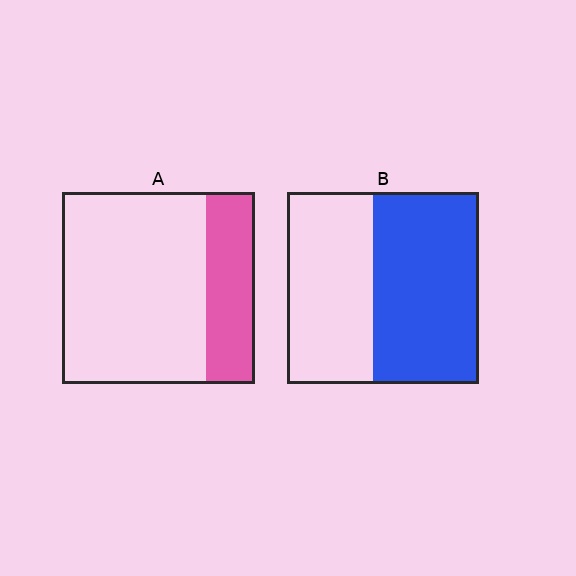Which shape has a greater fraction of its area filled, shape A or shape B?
Shape B.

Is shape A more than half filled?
No.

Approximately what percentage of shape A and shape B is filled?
A is approximately 25% and B is approximately 55%.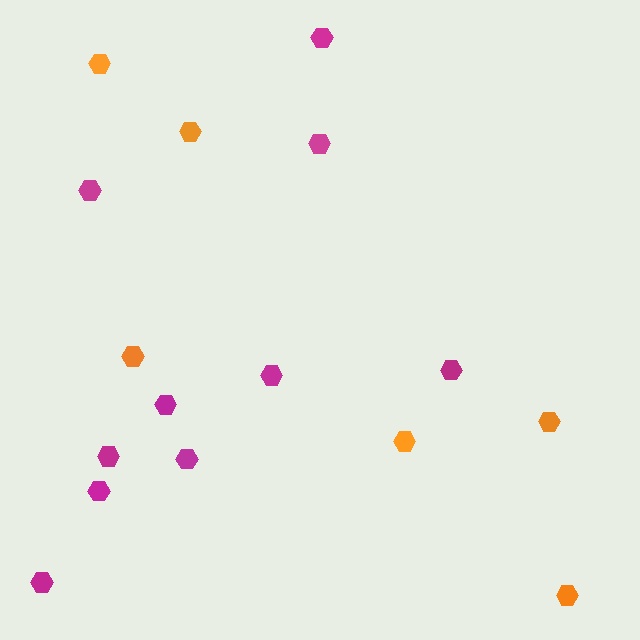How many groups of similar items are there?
There are 2 groups: one group of magenta hexagons (10) and one group of orange hexagons (6).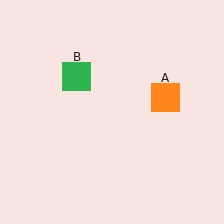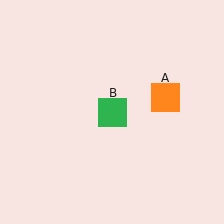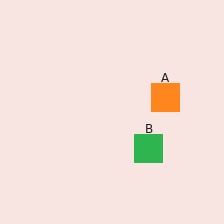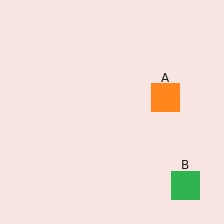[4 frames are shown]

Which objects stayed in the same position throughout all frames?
Orange square (object A) remained stationary.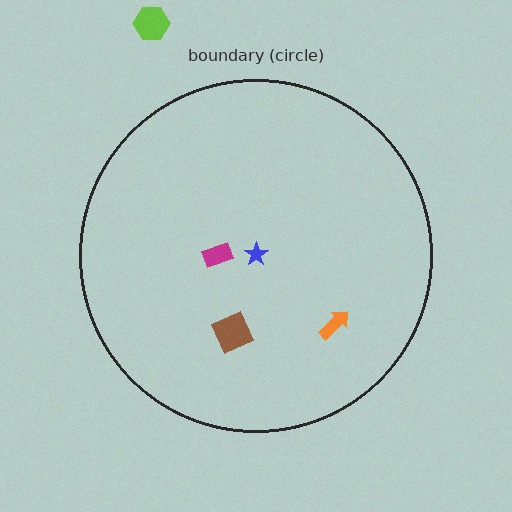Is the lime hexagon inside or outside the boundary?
Outside.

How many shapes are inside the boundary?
4 inside, 1 outside.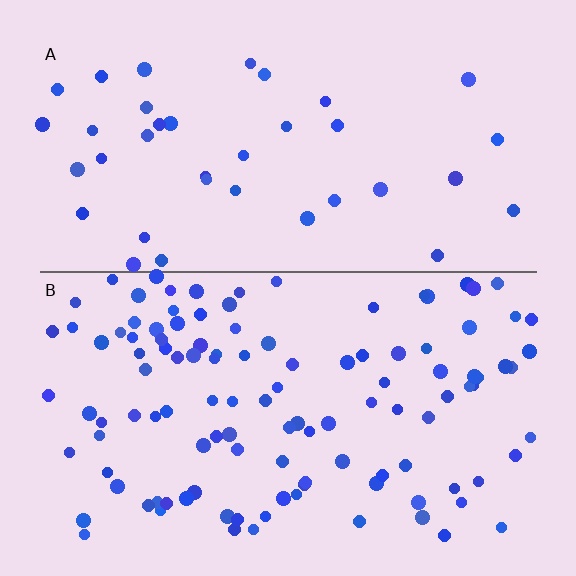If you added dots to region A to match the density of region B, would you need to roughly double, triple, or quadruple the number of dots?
Approximately triple.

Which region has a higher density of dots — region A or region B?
B (the bottom).